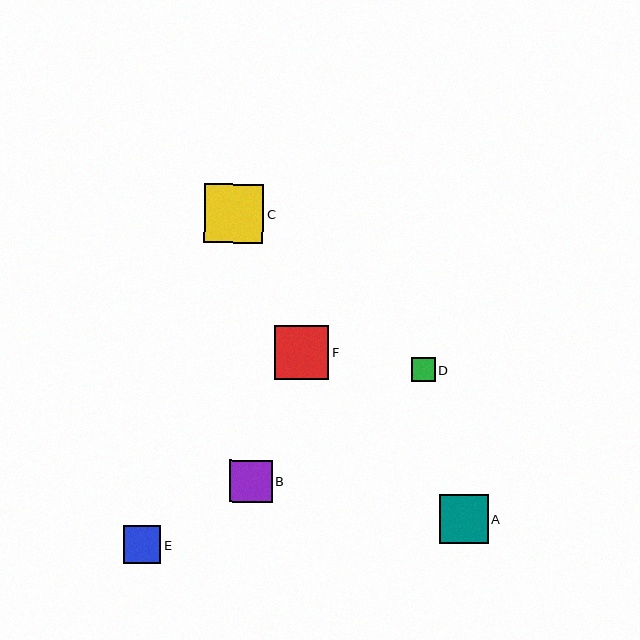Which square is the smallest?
Square D is the smallest with a size of approximately 24 pixels.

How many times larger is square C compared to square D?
Square C is approximately 2.5 times the size of square D.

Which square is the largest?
Square C is the largest with a size of approximately 59 pixels.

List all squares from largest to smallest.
From largest to smallest: C, F, A, B, E, D.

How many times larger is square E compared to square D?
Square E is approximately 1.6 times the size of square D.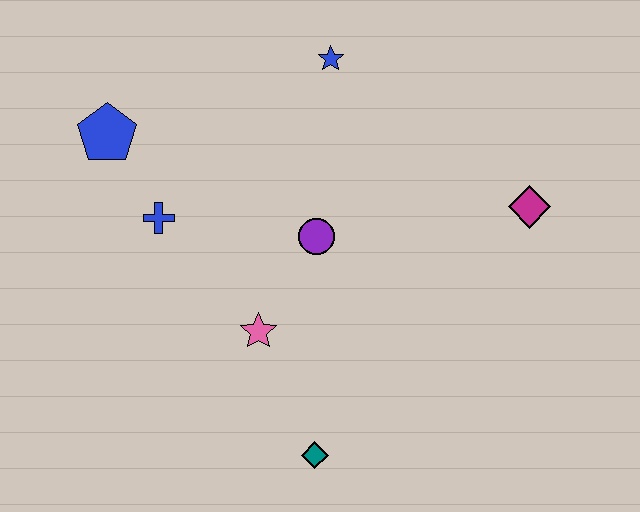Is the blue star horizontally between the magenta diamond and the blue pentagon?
Yes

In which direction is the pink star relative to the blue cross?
The pink star is below the blue cross.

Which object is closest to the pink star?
The purple circle is closest to the pink star.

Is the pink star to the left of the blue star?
Yes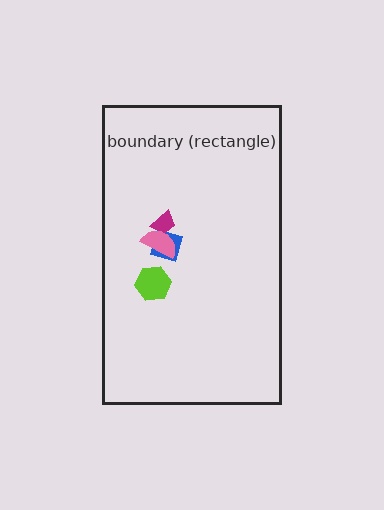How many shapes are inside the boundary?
4 inside, 0 outside.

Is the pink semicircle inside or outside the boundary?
Inside.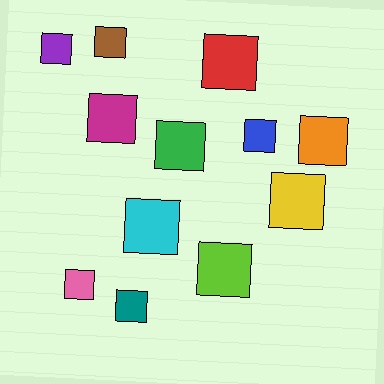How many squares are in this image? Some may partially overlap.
There are 12 squares.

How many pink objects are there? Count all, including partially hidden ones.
There is 1 pink object.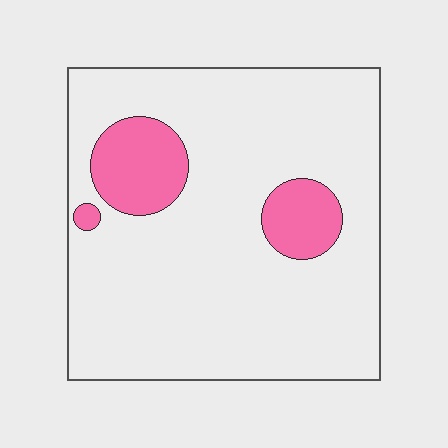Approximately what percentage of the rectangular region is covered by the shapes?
Approximately 15%.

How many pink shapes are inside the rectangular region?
3.